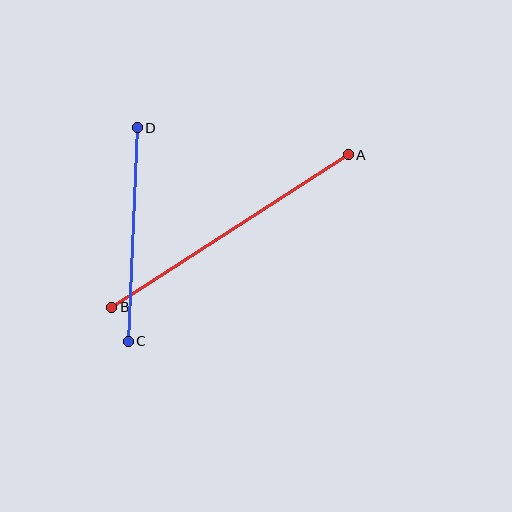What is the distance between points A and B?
The distance is approximately 281 pixels.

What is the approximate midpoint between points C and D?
The midpoint is at approximately (133, 235) pixels.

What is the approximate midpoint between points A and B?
The midpoint is at approximately (230, 231) pixels.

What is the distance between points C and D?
The distance is approximately 214 pixels.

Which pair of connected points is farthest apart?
Points A and B are farthest apart.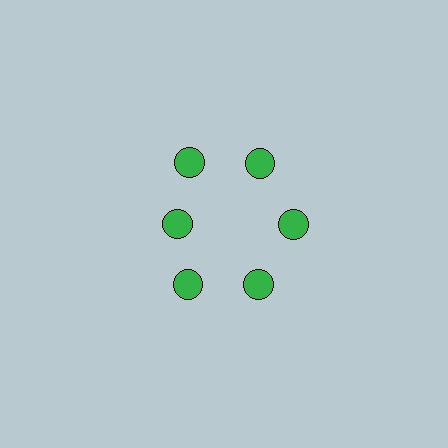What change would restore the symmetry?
The symmetry would be restored by moving it outward, back onto the ring so that all 6 circles sit at equal angles and equal distance from the center.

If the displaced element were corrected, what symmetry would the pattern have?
It would have 6-fold rotational symmetry — the pattern would map onto itself every 60 degrees.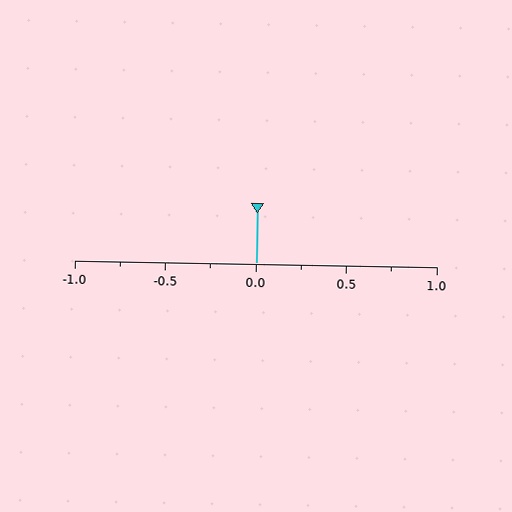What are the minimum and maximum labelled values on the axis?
The axis runs from -1.0 to 1.0.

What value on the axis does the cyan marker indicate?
The marker indicates approximately 0.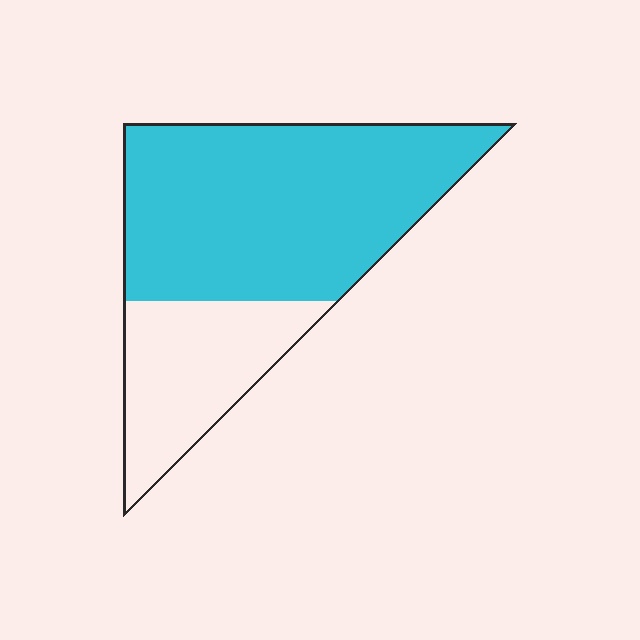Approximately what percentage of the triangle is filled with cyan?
Approximately 70%.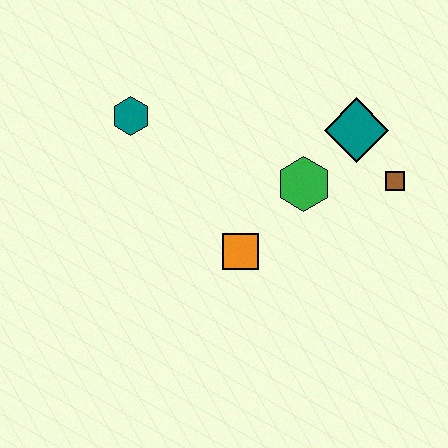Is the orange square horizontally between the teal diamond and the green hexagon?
No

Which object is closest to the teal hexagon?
The orange square is closest to the teal hexagon.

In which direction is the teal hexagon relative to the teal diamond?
The teal hexagon is to the left of the teal diamond.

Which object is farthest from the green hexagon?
The teal hexagon is farthest from the green hexagon.